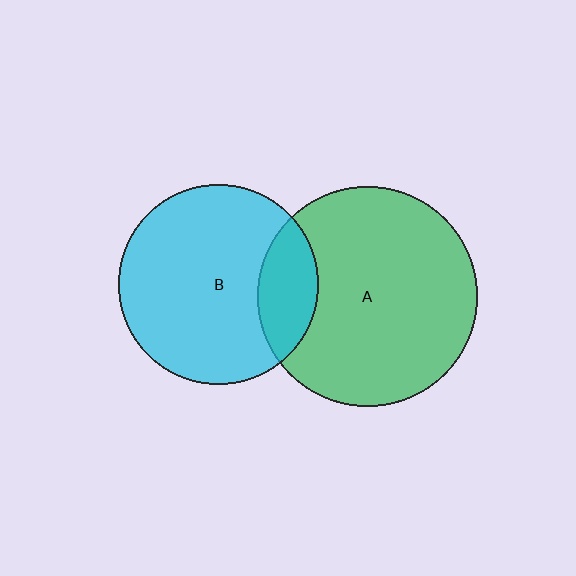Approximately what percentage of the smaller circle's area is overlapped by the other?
Approximately 20%.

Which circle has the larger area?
Circle A (green).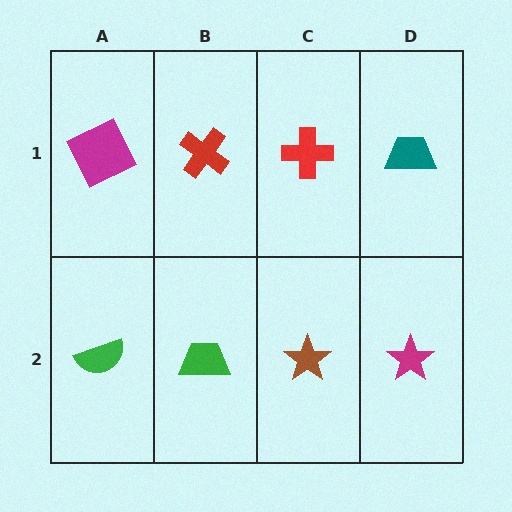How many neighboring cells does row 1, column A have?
2.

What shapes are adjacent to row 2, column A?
A magenta square (row 1, column A), a green trapezoid (row 2, column B).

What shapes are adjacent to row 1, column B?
A green trapezoid (row 2, column B), a magenta square (row 1, column A), a red cross (row 1, column C).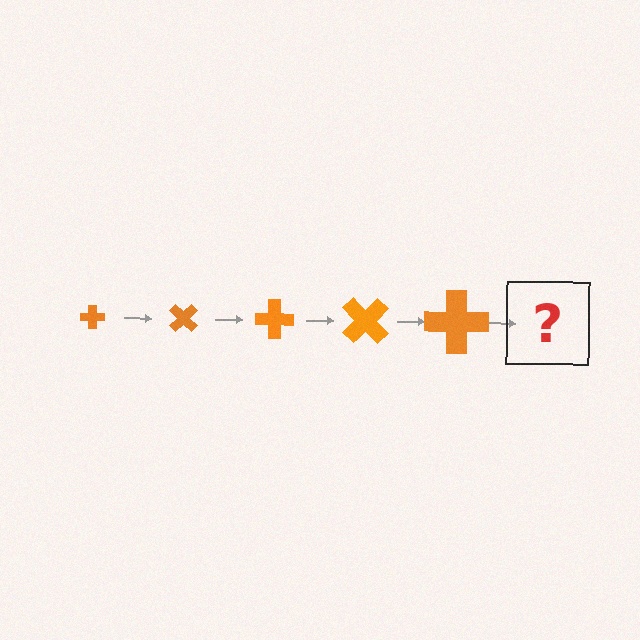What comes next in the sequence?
The next element should be a cross, larger than the previous one and rotated 225 degrees from the start.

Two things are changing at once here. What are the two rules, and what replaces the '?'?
The two rules are that the cross grows larger each step and it rotates 45 degrees each step. The '?' should be a cross, larger than the previous one and rotated 225 degrees from the start.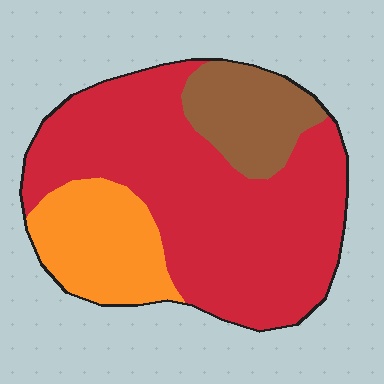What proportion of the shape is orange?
Orange takes up about one fifth (1/5) of the shape.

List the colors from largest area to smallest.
From largest to smallest: red, orange, brown.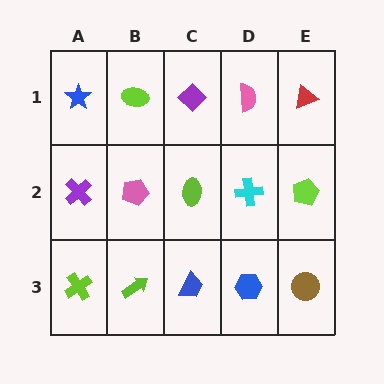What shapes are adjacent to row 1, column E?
A lime pentagon (row 2, column E), a pink semicircle (row 1, column D).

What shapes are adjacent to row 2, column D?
A pink semicircle (row 1, column D), a blue hexagon (row 3, column D), a lime ellipse (row 2, column C), a lime pentagon (row 2, column E).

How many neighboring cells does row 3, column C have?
3.